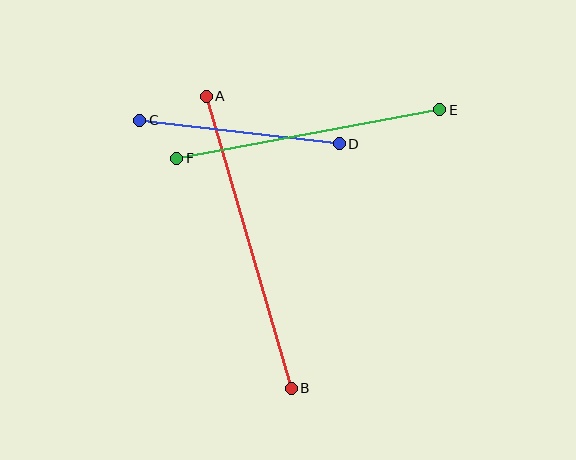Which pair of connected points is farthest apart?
Points A and B are farthest apart.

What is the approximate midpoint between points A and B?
The midpoint is at approximately (249, 242) pixels.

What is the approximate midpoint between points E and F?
The midpoint is at approximately (308, 134) pixels.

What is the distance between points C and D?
The distance is approximately 201 pixels.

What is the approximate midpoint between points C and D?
The midpoint is at approximately (239, 132) pixels.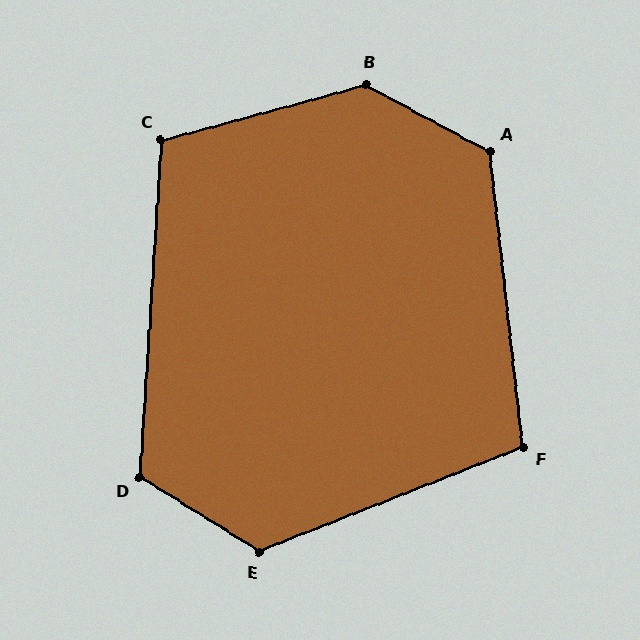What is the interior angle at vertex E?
Approximately 127 degrees (obtuse).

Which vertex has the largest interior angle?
B, at approximately 137 degrees.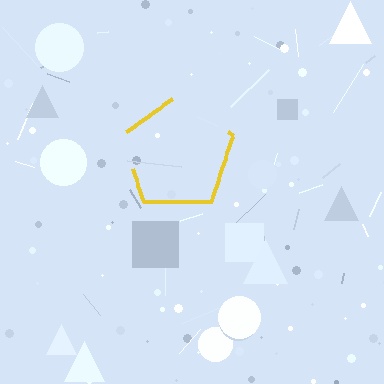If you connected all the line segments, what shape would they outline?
They would outline a pentagon.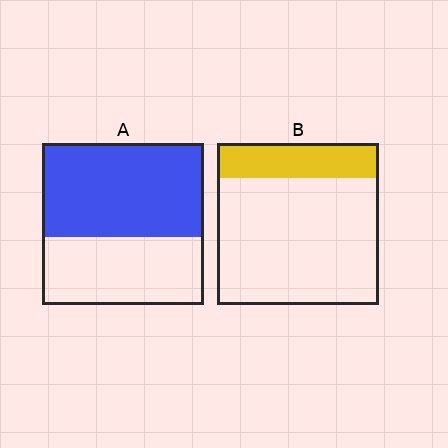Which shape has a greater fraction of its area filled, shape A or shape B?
Shape A.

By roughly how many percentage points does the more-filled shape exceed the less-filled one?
By roughly 35 percentage points (A over B).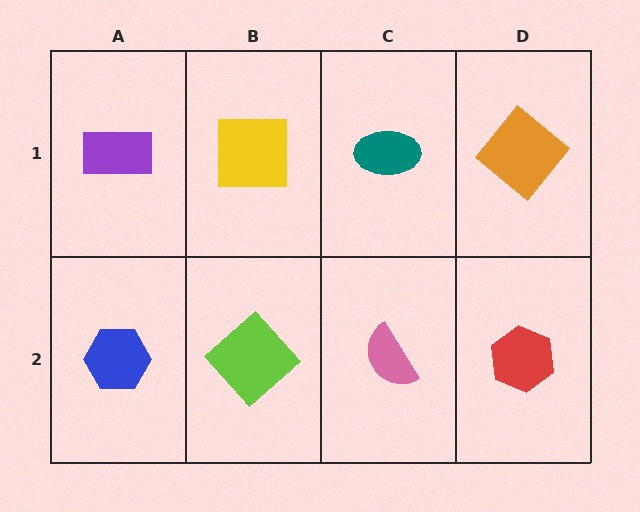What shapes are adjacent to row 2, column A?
A purple rectangle (row 1, column A), a lime diamond (row 2, column B).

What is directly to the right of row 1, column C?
An orange diamond.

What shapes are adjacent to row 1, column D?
A red hexagon (row 2, column D), a teal ellipse (row 1, column C).